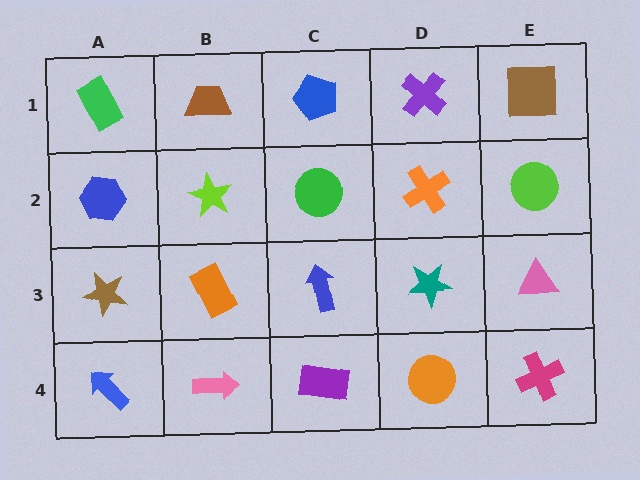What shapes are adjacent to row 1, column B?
A lime star (row 2, column B), a green rectangle (row 1, column A), a blue pentagon (row 1, column C).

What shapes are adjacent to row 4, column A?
A brown star (row 3, column A), a pink arrow (row 4, column B).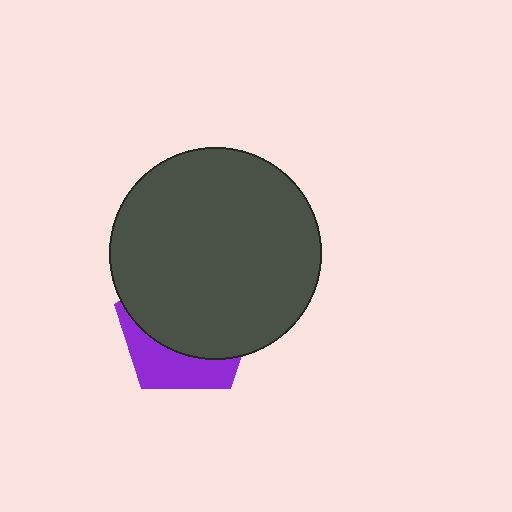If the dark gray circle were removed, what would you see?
You would see the complete purple pentagon.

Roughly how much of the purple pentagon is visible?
A small part of it is visible (roughly 32%).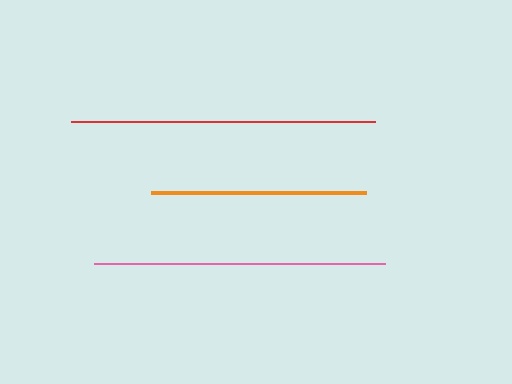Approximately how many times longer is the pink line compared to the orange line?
The pink line is approximately 1.4 times the length of the orange line.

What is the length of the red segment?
The red segment is approximately 304 pixels long.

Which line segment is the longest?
The red line is the longest at approximately 304 pixels.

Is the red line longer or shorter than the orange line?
The red line is longer than the orange line.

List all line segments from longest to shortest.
From longest to shortest: red, pink, orange.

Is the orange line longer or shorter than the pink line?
The pink line is longer than the orange line.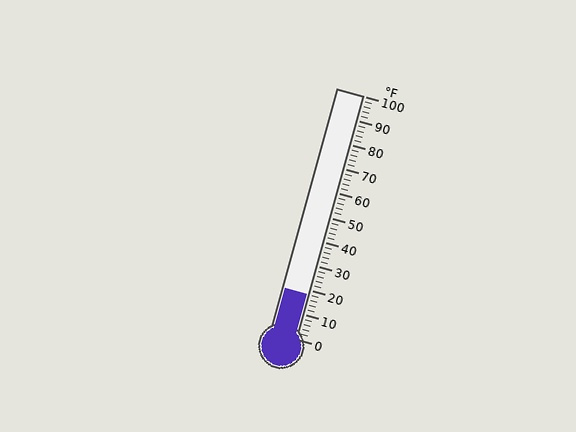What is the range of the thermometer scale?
The thermometer scale ranges from 0°F to 100°F.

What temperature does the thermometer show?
The thermometer shows approximately 18°F.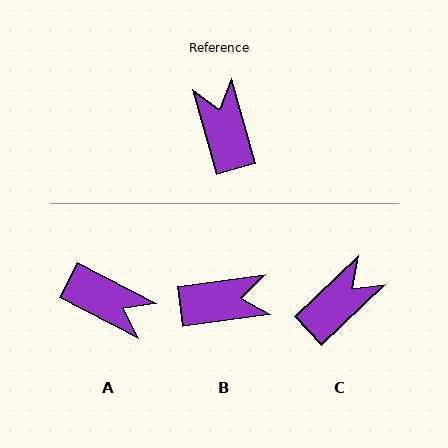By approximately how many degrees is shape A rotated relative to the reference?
Approximately 133 degrees clockwise.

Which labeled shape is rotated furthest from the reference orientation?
A, about 133 degrees away.